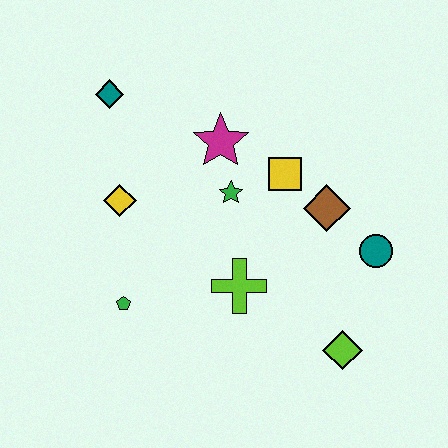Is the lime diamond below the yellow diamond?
Yes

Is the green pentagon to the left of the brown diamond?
Yes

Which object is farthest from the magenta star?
The lime diamond is farthest from the magenta star.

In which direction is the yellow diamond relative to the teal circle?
The yellow diamond is to the left of the teal circle.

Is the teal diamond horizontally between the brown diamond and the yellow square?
No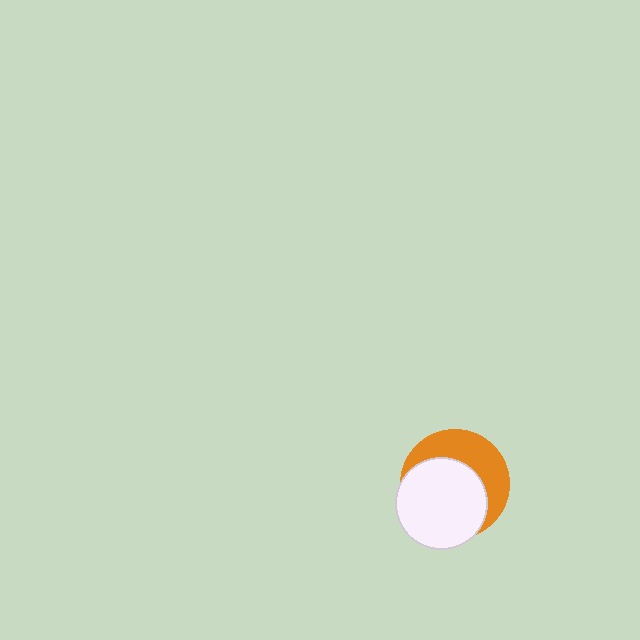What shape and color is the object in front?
The object in front is a white circle.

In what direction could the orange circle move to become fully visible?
The orange circle could move toward the upper-right. That would shift it out from behind the white circle entirely.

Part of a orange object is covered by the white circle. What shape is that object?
It is a circle.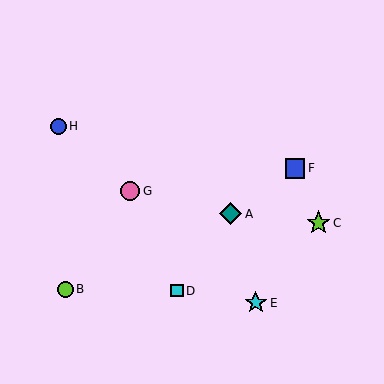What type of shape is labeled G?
Shape G is a pink circle.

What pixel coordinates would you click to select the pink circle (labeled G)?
Click at (130, 191) to select the pink circle G.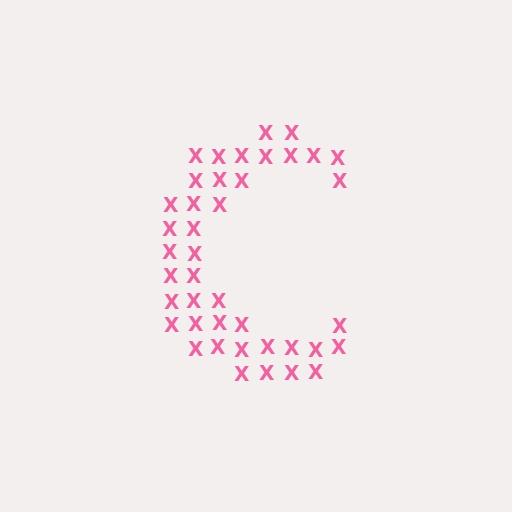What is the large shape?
The large shape is the letter C.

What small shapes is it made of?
It is made of small letter X's.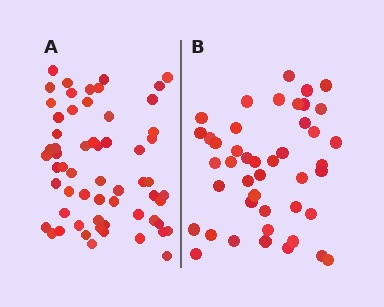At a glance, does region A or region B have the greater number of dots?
Region A (the left region) has more dots.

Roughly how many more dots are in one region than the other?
Region A has approximately 15 more dots than region B.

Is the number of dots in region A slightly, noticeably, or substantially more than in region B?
Region A has noticeably more, but not dramatically so. The ratio is roughly 1.4 to 1.